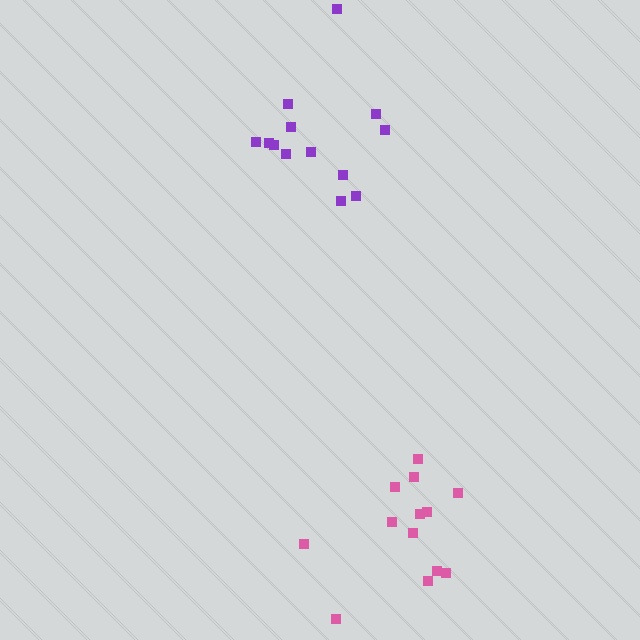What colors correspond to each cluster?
The clusters are colored: pink, purple.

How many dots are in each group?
Group 1: 13 dots, Group 2: 13 dots (26 total).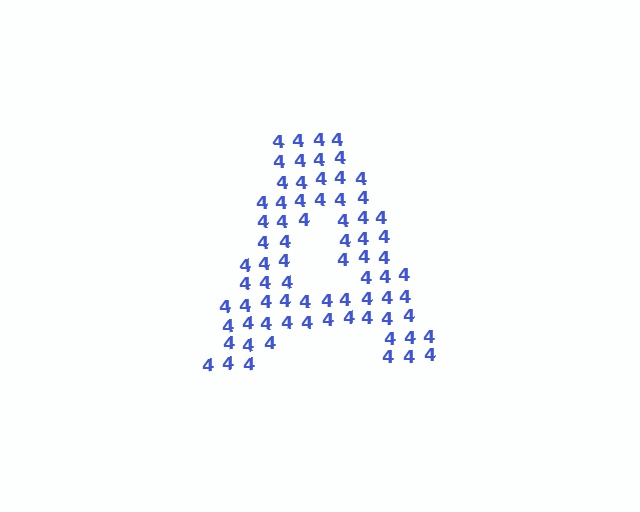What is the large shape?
The large shape is the letter A.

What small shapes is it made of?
It is made of small digit 4's.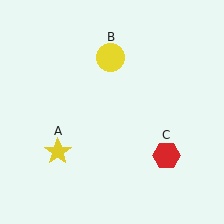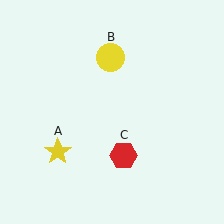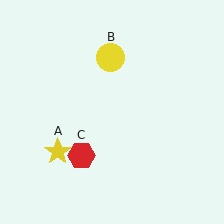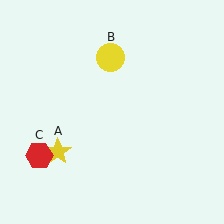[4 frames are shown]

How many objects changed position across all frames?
1 object changed position: red hexagon (object C).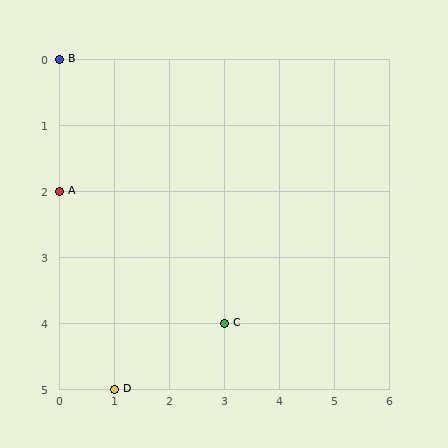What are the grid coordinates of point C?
Point C is at grid coordinates (3, 4).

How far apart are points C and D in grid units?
Points C and D are 2 columns and 1 row apart (about 2.2 grid units diagonally).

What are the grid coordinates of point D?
Point D is at grid coordinates (1, 5).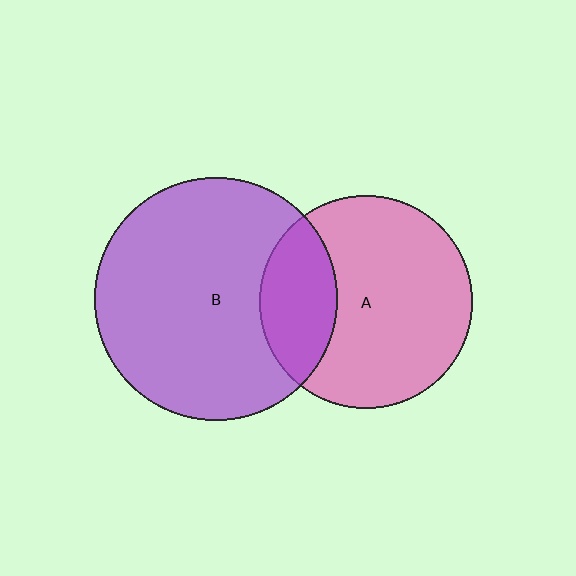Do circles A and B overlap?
Yes.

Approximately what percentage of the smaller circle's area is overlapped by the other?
Approximately 25%.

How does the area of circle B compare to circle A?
Approximately 1.3 times.